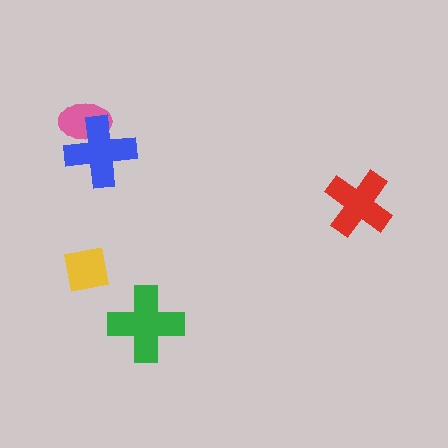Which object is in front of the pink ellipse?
The blue cross is in front of the pink ellipse.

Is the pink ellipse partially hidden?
Yes, it is partially covered by another shape.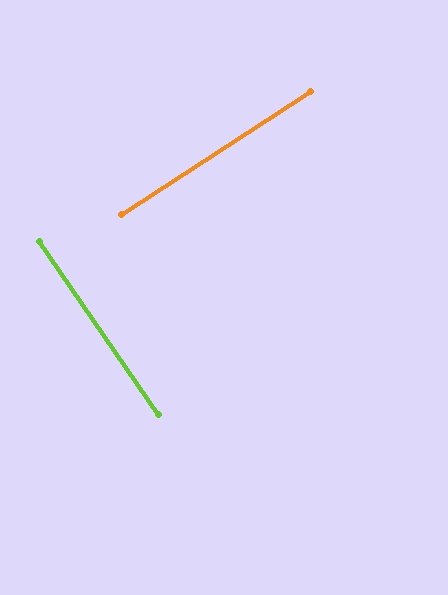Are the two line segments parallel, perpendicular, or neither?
Perpendicular — they meet at approximately 89°.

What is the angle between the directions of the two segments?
Approximately 89 degrees.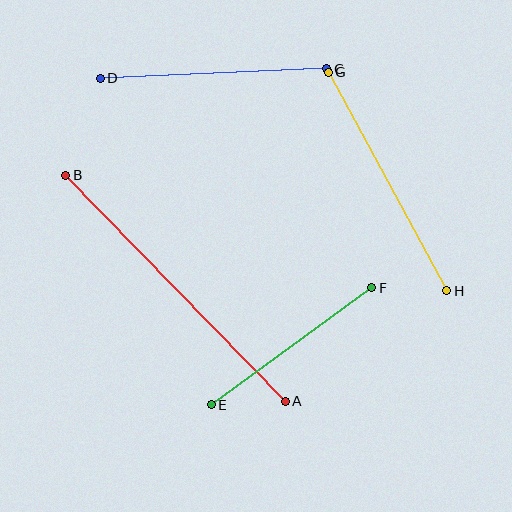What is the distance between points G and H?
The distance is approximately 249 pixels.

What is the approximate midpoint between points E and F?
The midpoint is at approximately (291, 346) pixels.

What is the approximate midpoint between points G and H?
The midpoint is at approximately (387, 181) pixels.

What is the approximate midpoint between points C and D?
The midpoint is at approximately (214, 74) pixels.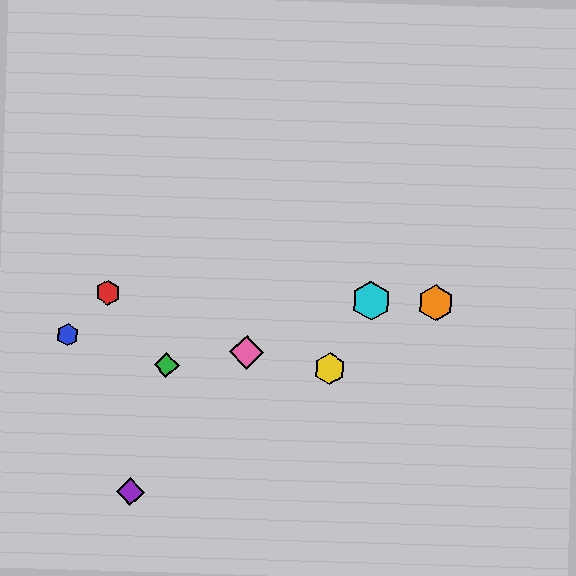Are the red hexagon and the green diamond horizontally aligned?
No, the red hexagon is at y≈293 and the green diamond is at y≈365.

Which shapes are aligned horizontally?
The red hexagon, the orange hexagon, the cyan hexagon are aligned horizontally.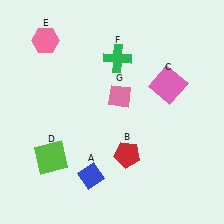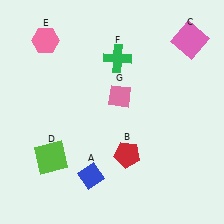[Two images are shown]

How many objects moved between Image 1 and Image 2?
1 object moved between the two images.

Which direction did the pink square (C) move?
The pink square (C) moved up.